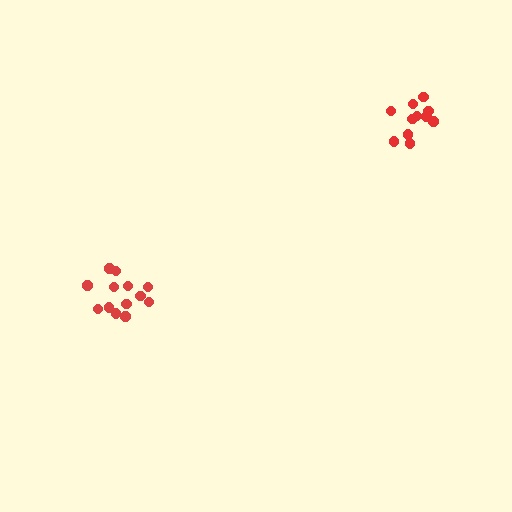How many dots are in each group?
Group 1: 13 dots, Group 2: 11 dots (24 total).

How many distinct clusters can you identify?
There are 2 distinct clusters.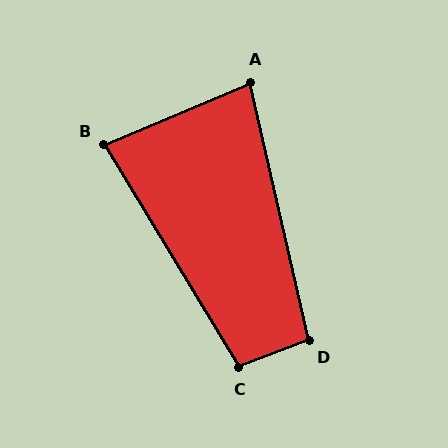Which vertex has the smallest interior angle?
A, at approximately 80 degrees.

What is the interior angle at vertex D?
Approximately 98 degrees (obtuse).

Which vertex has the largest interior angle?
C, at approximately 100 degrees.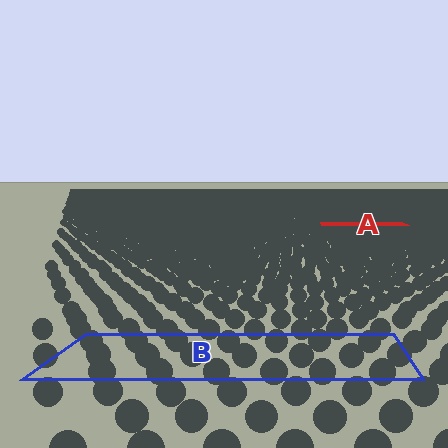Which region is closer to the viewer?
Region B is closer. The texture elements there are larger and more spread out.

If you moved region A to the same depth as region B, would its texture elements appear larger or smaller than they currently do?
They would appear larger. At a closer depth, the same texture elements are projected at a bigger on-screen size.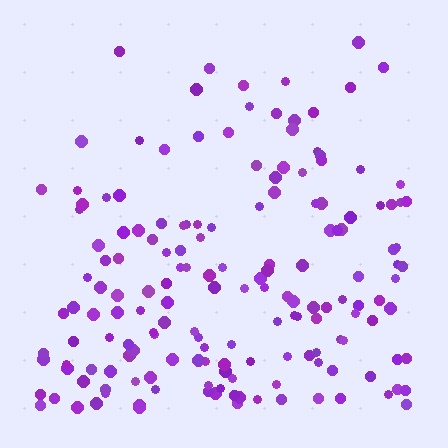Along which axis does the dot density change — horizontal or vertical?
Vertical.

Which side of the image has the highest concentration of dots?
The bottom.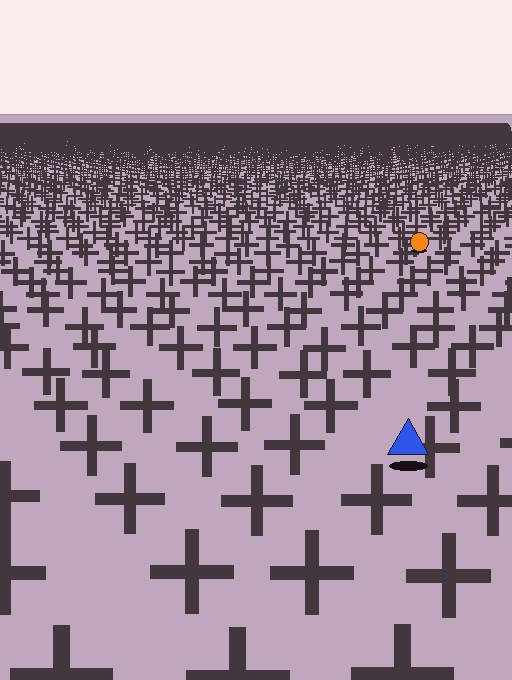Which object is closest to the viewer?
The blue triangle is closest. The texture marks near it are larger and more spread out.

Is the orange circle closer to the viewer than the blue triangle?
No. The blue triangle is closer — you can tell from the texture gradient: the ground texture is coarser near it.